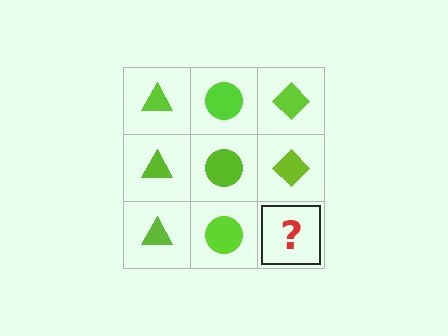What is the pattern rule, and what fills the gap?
The rule is that each column has a consistent shape. The gap should be filled with a lime diamond.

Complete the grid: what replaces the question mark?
The question mark should be replaced with a lime diamond.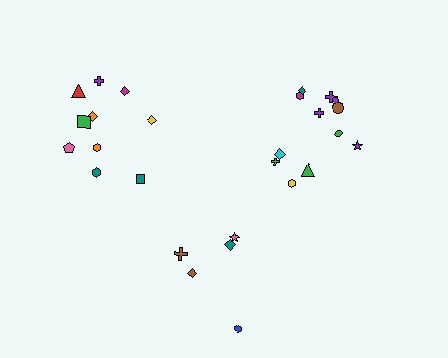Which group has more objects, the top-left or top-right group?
The top-right group.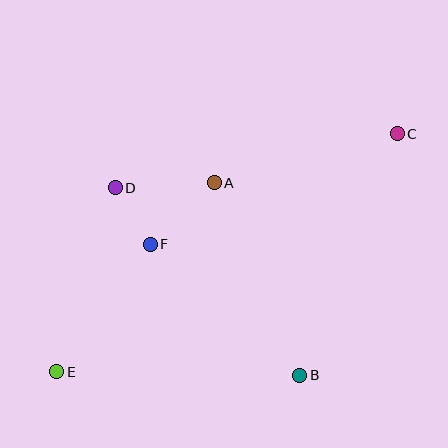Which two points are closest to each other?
Points D and F are closest to each other.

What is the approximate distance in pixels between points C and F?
The distance between C and F is approximately 271 pixels.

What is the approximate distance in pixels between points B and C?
The distance between B and C is approximately 261 pixels.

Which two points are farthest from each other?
Points C and E are farthest from each other.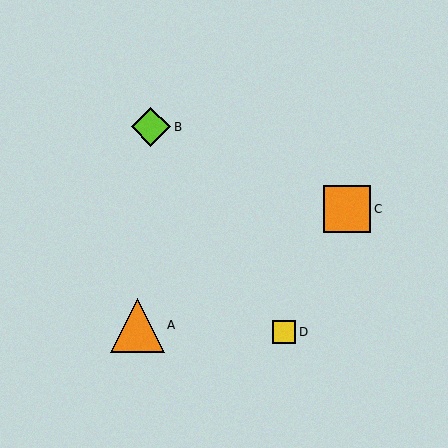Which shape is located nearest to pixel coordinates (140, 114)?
The lime diamond (labeled B) at (151, 127) is nearest to that location.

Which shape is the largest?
The orange triangle (labeled A) is the largest.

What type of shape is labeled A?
Shape A is an orange triangle.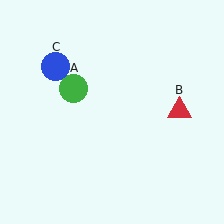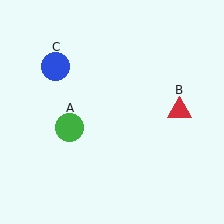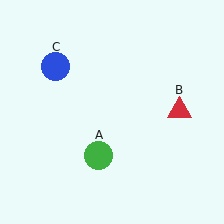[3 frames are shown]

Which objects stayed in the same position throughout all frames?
Red triangle (object B) and blue circle (object C) remained stationary.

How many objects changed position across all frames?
1 object changed position: green circle (object A).